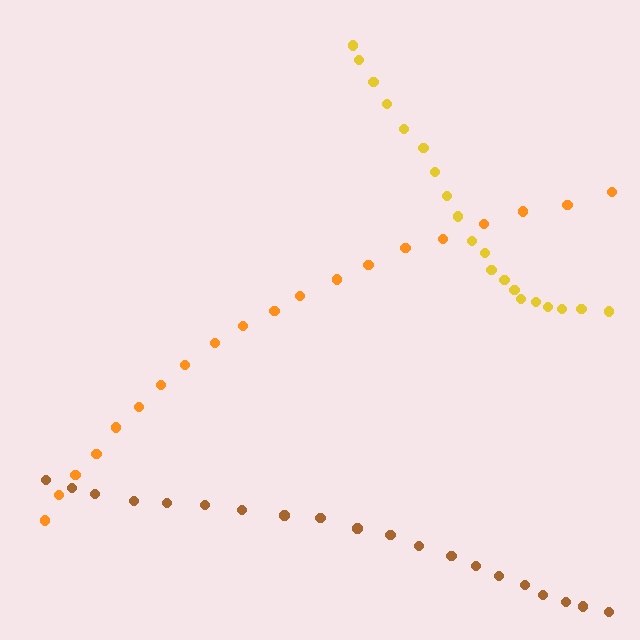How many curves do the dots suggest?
There are 3 distinct paths.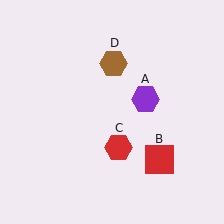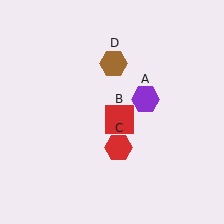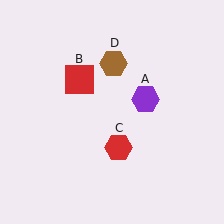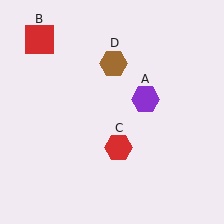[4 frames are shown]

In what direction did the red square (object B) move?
The red square (object B) moved up and to the left.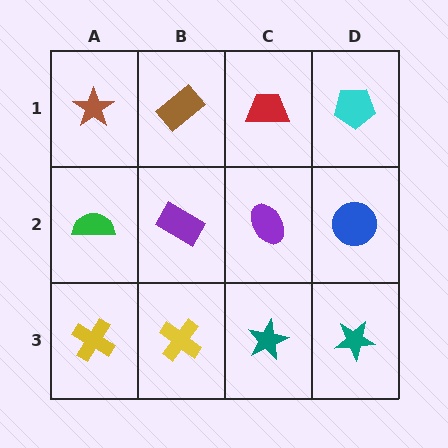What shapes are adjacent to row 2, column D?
A cyan pentagon (row 1, column D), a teal star (row 3, column D), a purple ellipse (row 2, column C).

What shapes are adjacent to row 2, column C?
A red trapezoid (row 1, column C), a teal star (row 3, column C), a purple rectangle (row 2, column B), a blue circle (row 2, column D).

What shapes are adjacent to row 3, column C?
A purple ellipse (row 2, column C), a yellow cross (row 3, column B), a teal star (row 3, column D).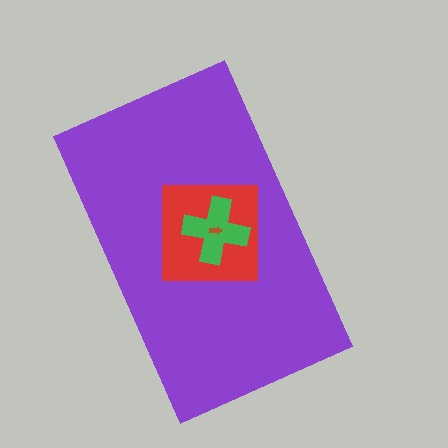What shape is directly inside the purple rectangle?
The red square.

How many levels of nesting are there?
4.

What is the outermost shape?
The purple rectangle.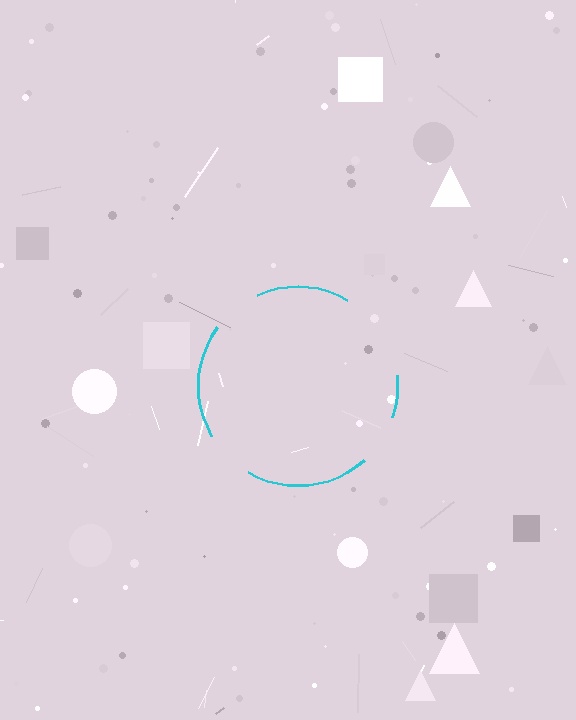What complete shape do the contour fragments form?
The contour fragments form a circle.